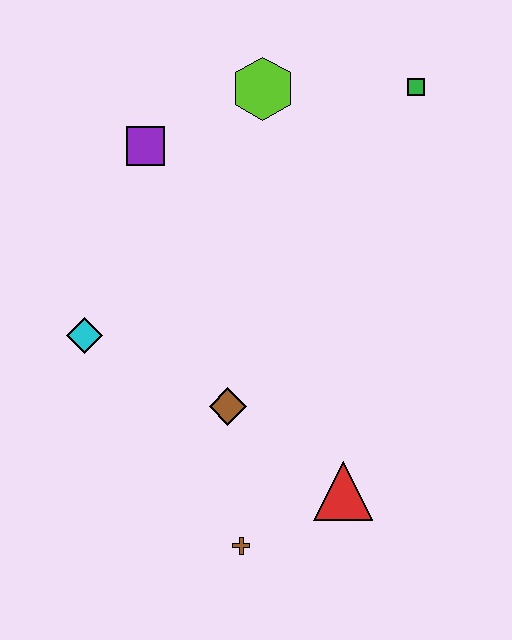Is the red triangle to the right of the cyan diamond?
Yes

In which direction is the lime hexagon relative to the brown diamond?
The lime hexagon is above the brown diamond.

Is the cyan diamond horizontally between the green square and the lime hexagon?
No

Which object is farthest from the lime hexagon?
The brown cross is farthest from the lime hexagon.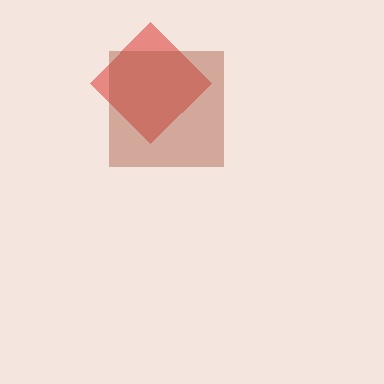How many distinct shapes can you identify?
There are 2 distinct shapes: a red diamond, a brown square.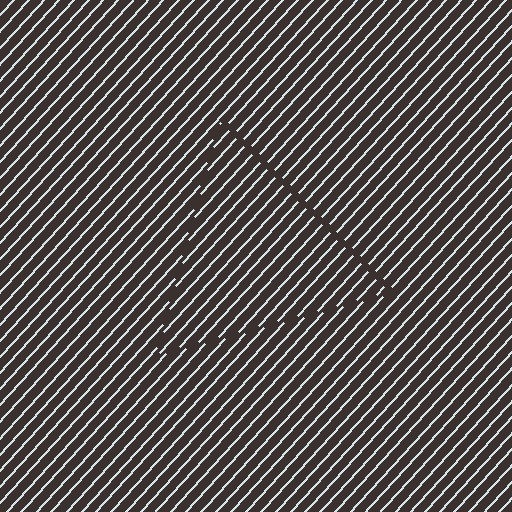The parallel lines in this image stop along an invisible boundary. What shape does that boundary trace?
An illusory triangle. The interior of the shape contains the same grating, shifted by half a period — the contour is defined by the phase discontinuity where line-ends from the inner and outer gratings abut.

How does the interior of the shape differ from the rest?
The interior of the shape contains the same grating, shifted by half a period — the contour is defined by the phase discontinuity where line-ends from the inner and outer gratings abut.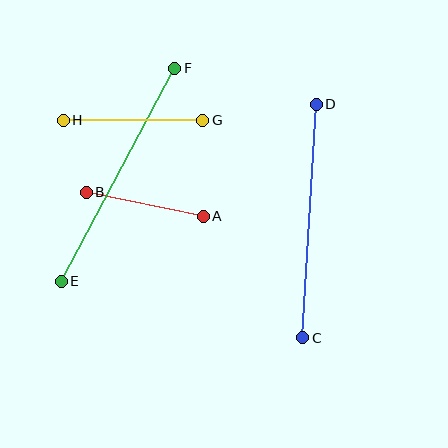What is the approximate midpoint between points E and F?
The midpoint is at approximately (118, 175) pixels.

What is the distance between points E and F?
The distance is approximately 241 pixels.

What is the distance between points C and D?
The distance is approximately 234 pixels.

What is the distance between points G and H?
The distance is approximately 140 pixels.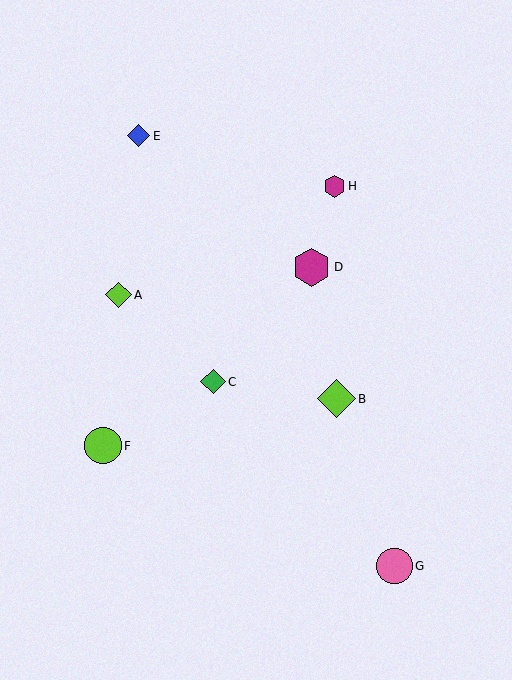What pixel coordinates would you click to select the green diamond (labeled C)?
Click at (213, 382) to select the green diamond C.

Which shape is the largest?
The magenta hexagon (labeled D) is the largest.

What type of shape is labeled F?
Shape F is a lime circle.